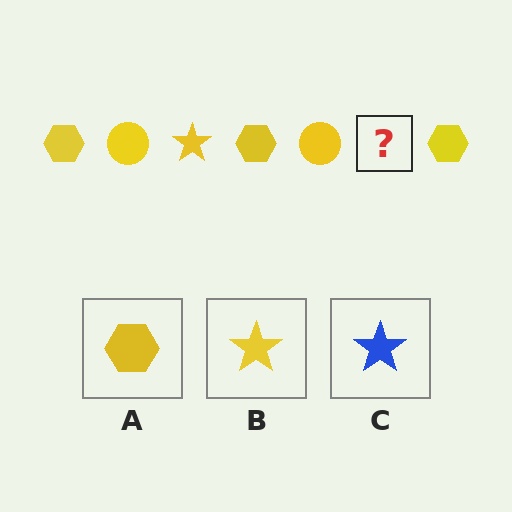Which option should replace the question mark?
Option B.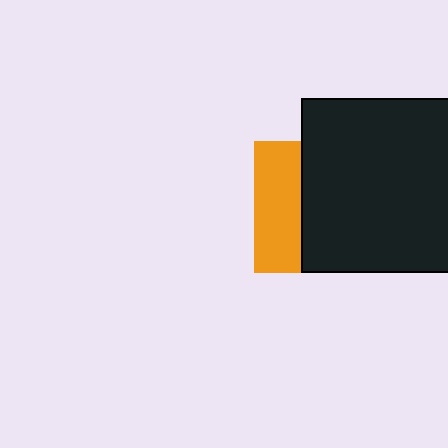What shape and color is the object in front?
The object in front is a black rectangle.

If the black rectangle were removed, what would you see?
You would see the complete orange square.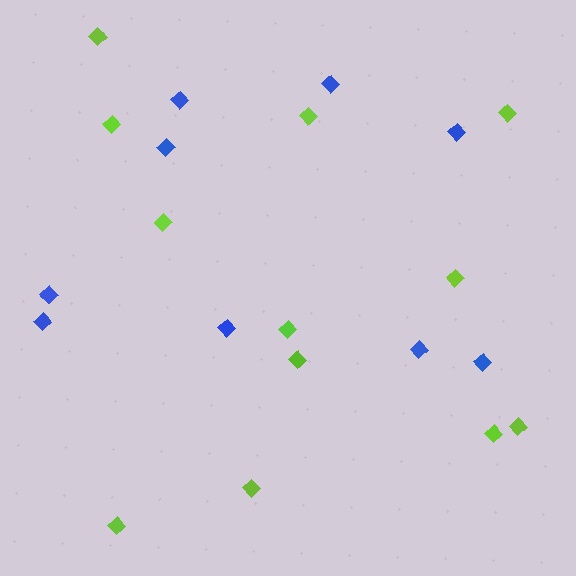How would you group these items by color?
There are 2 groups: one group of lime diamonds (12) and one group of blue diamonds (9).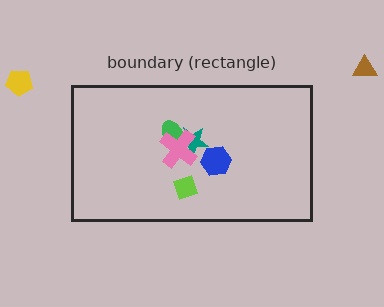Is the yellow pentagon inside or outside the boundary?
Outside.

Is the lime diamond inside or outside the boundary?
Inside.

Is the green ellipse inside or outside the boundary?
Inside.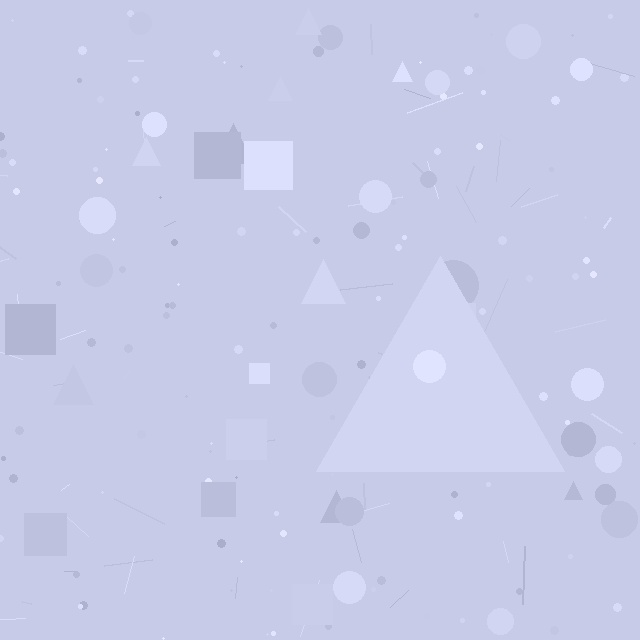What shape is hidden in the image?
A triangle is hidden in the image.